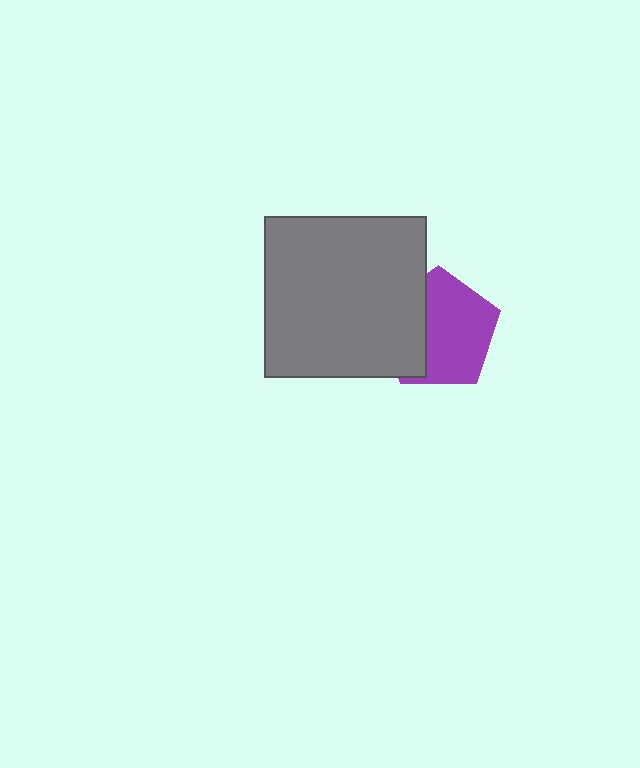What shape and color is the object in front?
The object in front is a gray square.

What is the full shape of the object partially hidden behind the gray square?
The partially hidden object is a purple pentagon.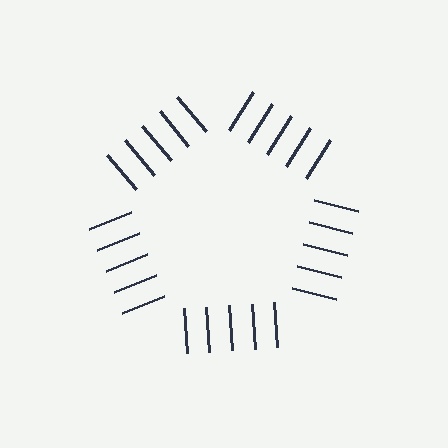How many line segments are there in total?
25 — 5 along each of the 5 edges.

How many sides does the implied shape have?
5 sides — the line-ends trace a pentagon.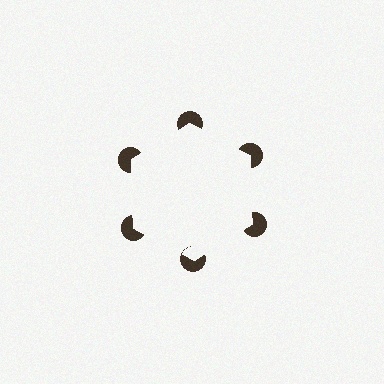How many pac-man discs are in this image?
There are 6 — one at each vertex of the illusory hexagon.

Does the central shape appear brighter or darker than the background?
It typically appears slightly brighter than the background, even though no actual brightness change is drawn.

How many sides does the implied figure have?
6 sides.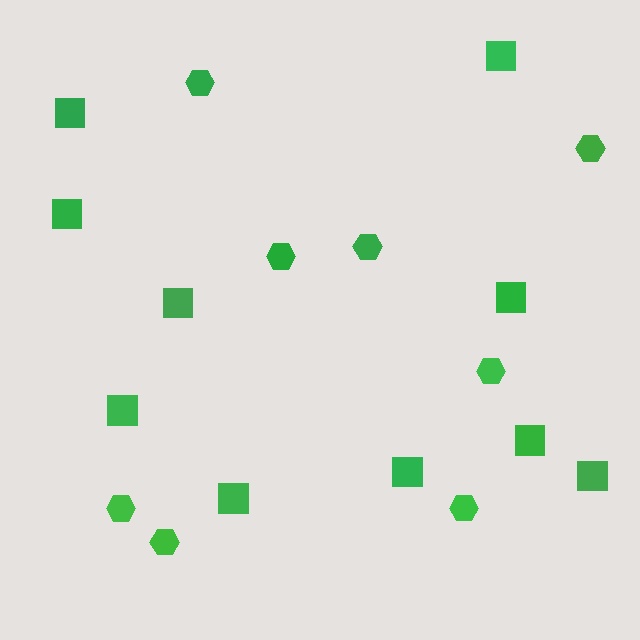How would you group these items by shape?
There are 2 groups: one group of hexagons (8) and one group of squares (10).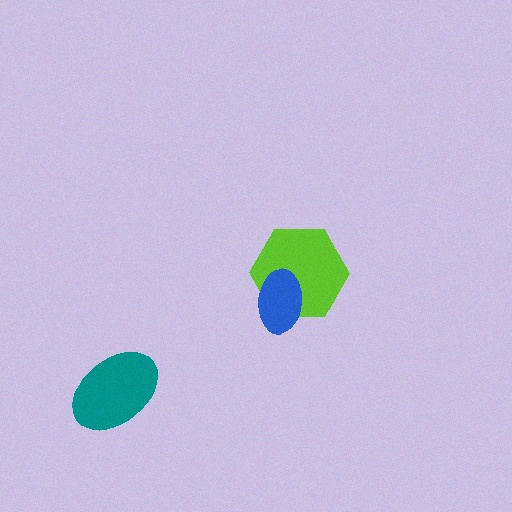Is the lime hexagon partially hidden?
Yes, it is partially covered by another shape.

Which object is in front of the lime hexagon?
The blue ellipse is in front of the lime hexagon.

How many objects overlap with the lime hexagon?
1 object overlaps with the lime hexagon.